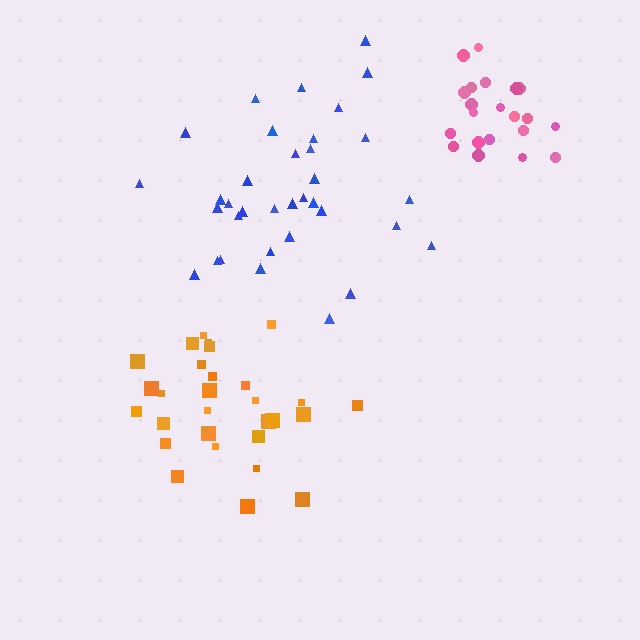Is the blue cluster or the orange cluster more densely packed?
Orange.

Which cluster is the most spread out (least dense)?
Blue.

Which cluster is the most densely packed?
Pink.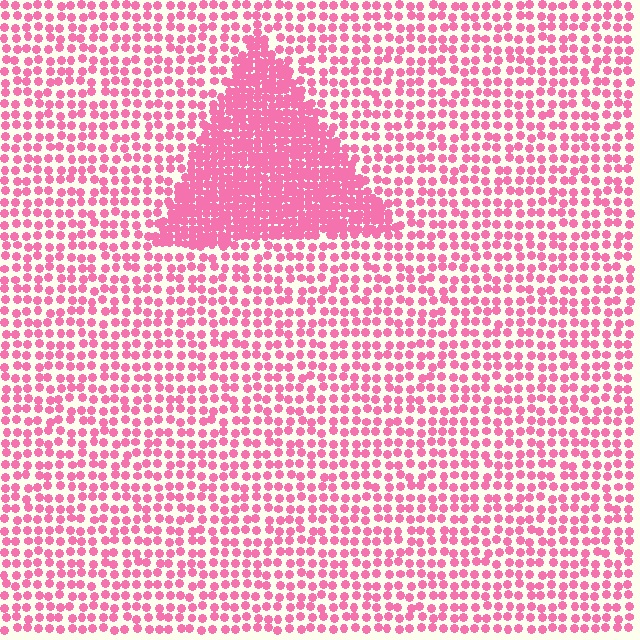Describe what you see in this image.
The image contains small pink elements arranged at two different densities. A triangle-shaped region is visible where the elements are more densely packed than the surrounding area.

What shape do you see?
I see a triangle.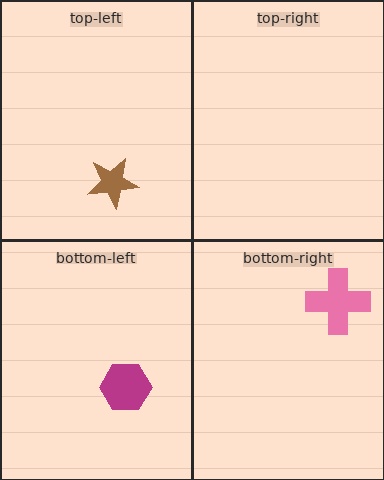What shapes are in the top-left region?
The brown star.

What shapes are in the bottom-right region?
The pink cross.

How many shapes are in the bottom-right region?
1.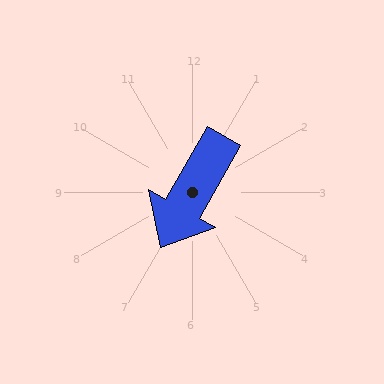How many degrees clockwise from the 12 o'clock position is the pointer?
Approximately 210 degrees.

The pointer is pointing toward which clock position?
Roughly 7 o'clock.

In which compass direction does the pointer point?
Southwest.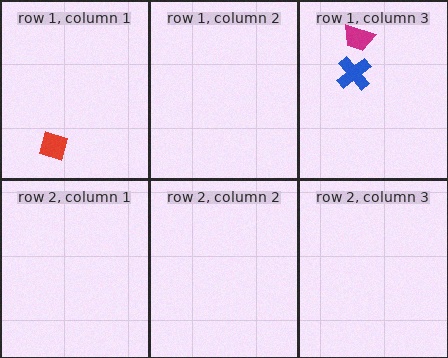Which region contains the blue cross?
The row 1, column 3 region.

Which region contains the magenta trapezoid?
The row 1, column 3 region.